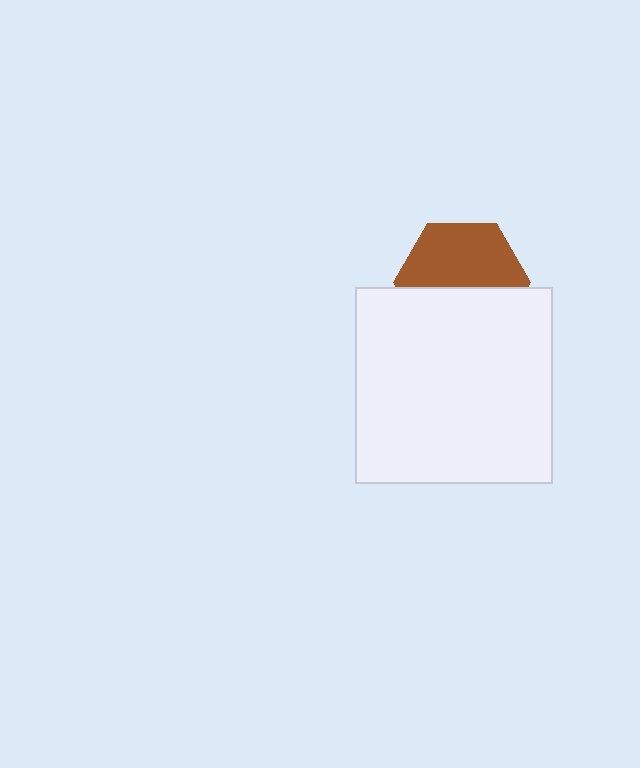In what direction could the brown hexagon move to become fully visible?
The brown hexagon could move up. That would shift it out from behind the white square entirely.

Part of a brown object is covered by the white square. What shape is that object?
It is a hexagon.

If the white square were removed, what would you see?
You would see the complete brown hexagon.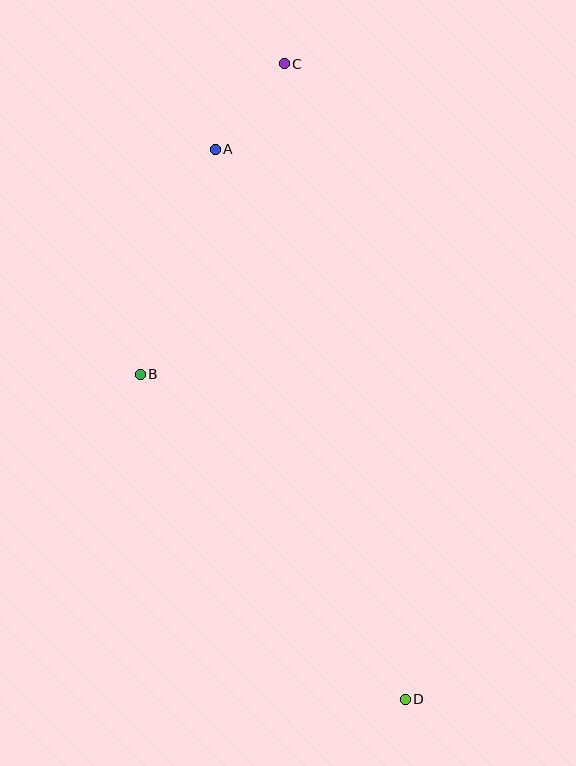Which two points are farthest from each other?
Points C and D are farthest from each other.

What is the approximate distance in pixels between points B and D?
The distance between B and D is approximately 419 pixels.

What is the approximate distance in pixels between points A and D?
The distance between A and D is approximately 582 pixels.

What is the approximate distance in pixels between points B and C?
The distance between B and C is approximately 343 pixels.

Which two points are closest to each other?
Points A and C are closest to each other.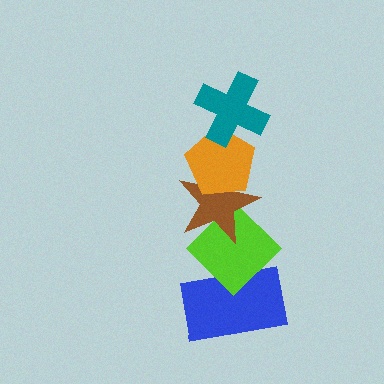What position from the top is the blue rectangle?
The blue rectangle is 5th from the top.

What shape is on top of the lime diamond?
The brown star is on top of the lime diamond.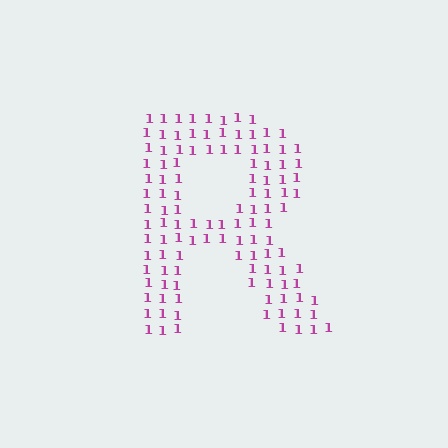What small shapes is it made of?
It is made of small digit 1's.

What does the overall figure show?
The overall figure shows the letter R.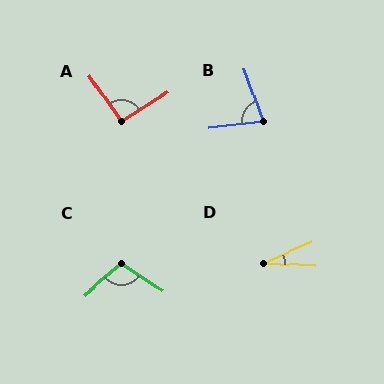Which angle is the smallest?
D, at approximately 26 degrees.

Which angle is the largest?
C, at approximately 106 degrees.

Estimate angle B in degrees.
Approximately 78 degrees.